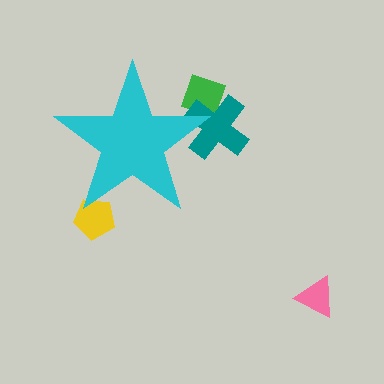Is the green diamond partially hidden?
Yes, the green diamond is partially hidden behind the cyan star.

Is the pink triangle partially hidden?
No, the pink triangle is fully visible.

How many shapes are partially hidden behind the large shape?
3 shapes are partially hidden.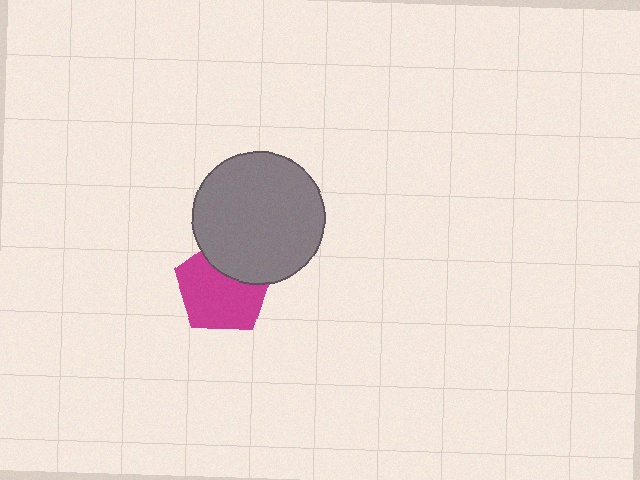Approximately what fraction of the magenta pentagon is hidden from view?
Roughly 31% of the magenta pentagon is hidden behind the gray circle.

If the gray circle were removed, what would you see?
You would see the complete magenta pentagon.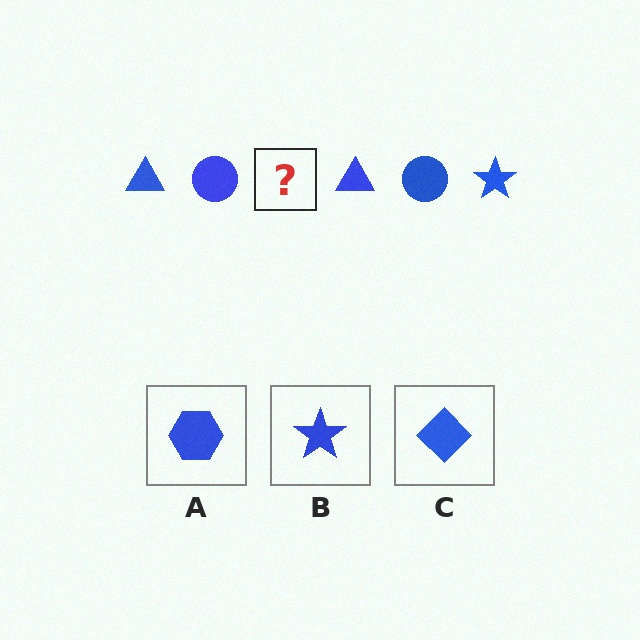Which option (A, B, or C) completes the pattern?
B.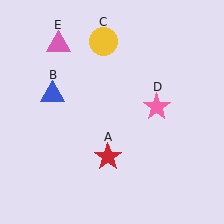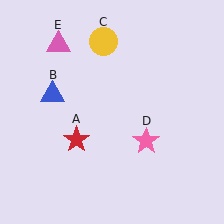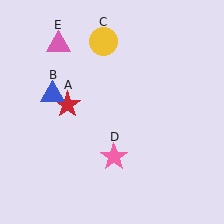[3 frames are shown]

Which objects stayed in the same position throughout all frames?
Blue triangle (object B) and yellow circle (object C) and pink triangle (object E) remained stationary.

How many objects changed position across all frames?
2 objects changed position: red star (object A), pink star (object D).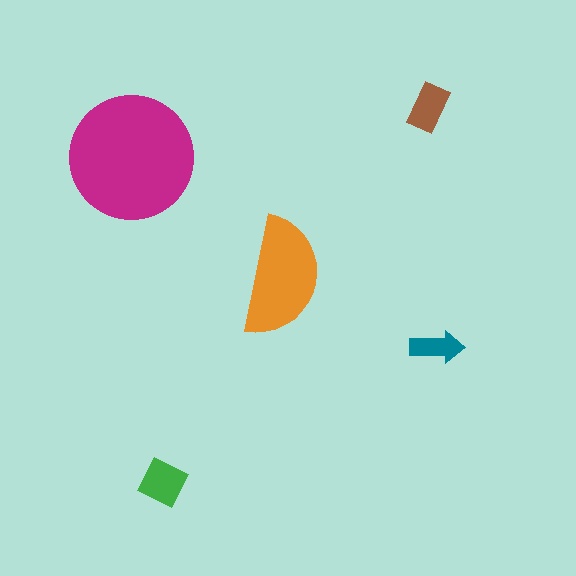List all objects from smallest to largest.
The teal arrow, the brown rectangle, the green square, the orange semicircle, the magenta circle.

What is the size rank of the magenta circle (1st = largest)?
1st.